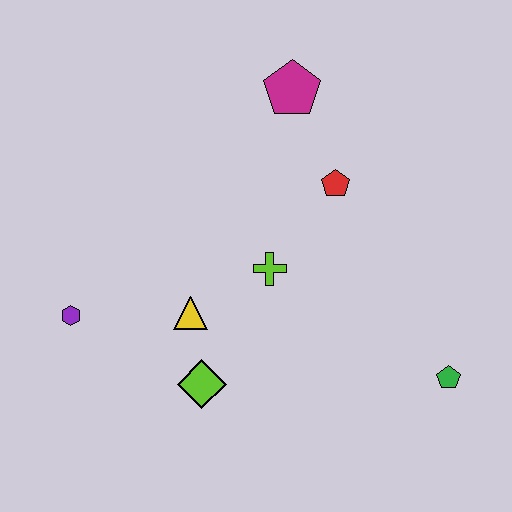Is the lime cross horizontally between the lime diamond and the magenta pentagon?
Yes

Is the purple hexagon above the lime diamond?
Yes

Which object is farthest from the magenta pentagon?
The green pentagon is farthest from the magenta pentagon.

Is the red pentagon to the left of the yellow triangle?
No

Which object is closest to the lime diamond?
The yellow triangle is closest to the lime diamond.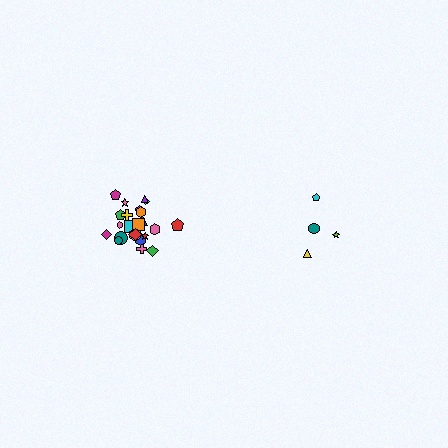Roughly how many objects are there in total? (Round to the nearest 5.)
Roughly 30 objects in total.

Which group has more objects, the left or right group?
The left group.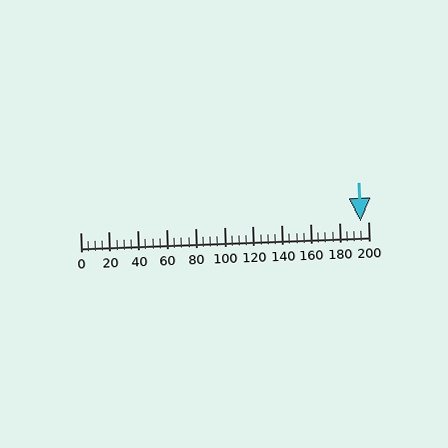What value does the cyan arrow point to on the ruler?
The cyan arrow points to approximately 195.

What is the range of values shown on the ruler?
The ruler shows values from 0 to 200.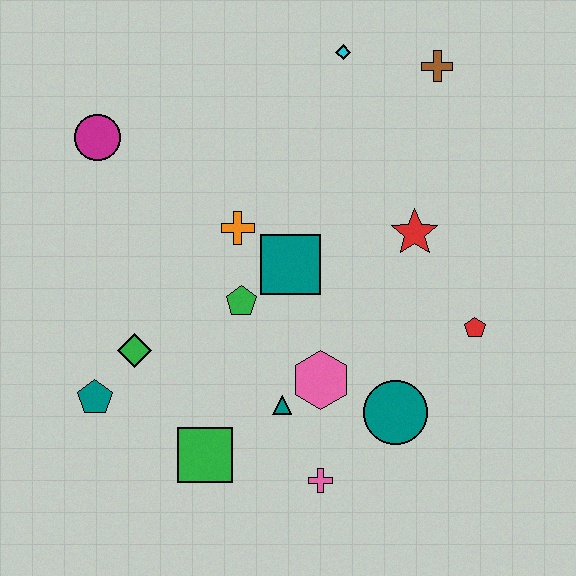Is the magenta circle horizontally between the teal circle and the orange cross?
No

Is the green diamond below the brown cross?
Yes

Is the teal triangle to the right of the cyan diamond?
No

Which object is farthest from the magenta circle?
The red pentagon is farthest from the magenta circle.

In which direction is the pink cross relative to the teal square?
The pink cross is below the teal square.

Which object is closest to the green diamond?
The teal pentagon is closest to the green diamond.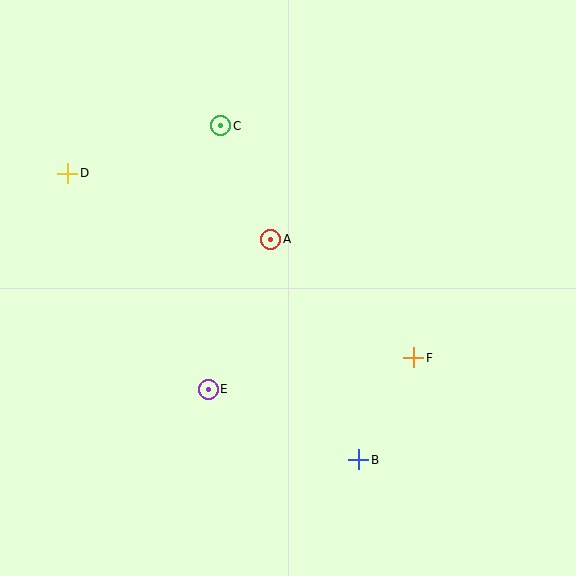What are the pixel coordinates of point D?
Point D is at (68, 173).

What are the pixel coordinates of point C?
Point C is at (221, 126).